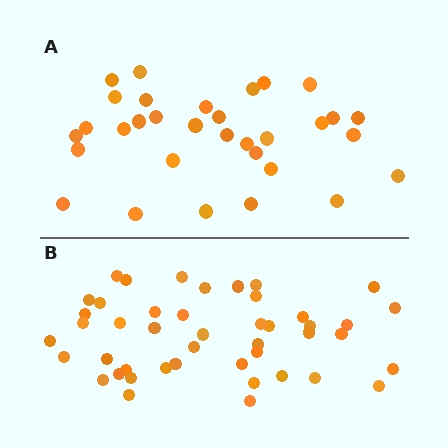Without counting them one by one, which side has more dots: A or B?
Region B (the bottom region) has more dots.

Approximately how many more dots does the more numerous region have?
Region B has approximately 15 more dots than region A.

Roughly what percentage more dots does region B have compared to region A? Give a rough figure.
About 40% more.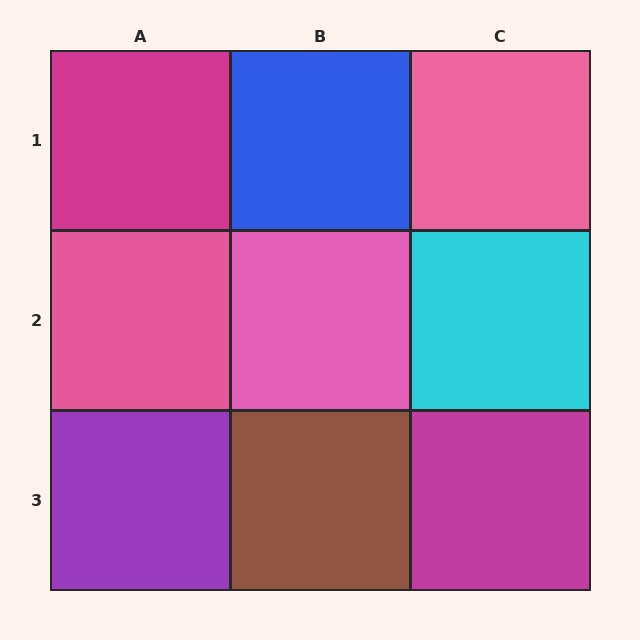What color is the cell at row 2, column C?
Cyan.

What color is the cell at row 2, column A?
Pink.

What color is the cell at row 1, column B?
Blue.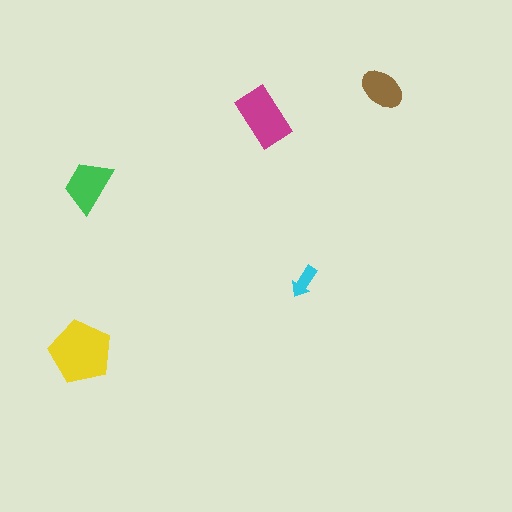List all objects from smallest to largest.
The cyan arrow, the brown ellipse, the green trapezoid, the magenta rectangle, the yellow pentagon.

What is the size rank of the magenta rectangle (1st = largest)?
2nd.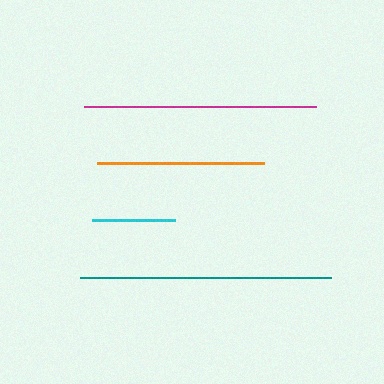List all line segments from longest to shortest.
From longest to shortest: teal, magenta, orange, cyan.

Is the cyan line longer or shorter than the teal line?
The teal line is longer than the cyan line.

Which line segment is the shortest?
The cyan line is the shortest at approximately 83 pixels.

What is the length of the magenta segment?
The magenta segment is approximately 232 pixels long.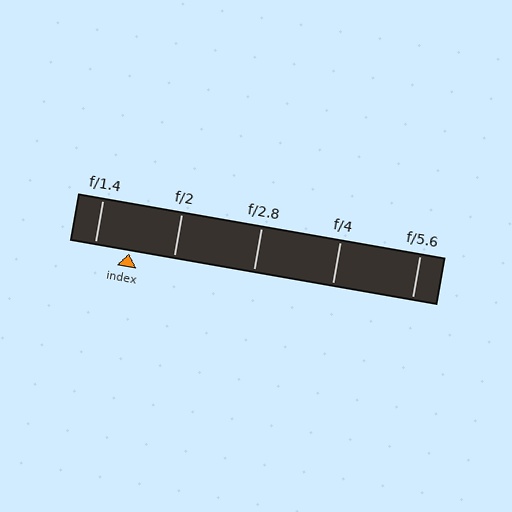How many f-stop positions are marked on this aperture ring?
There are 5 f-stop positions marked.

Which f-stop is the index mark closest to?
The index mark is closest to f/1.4.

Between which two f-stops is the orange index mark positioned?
The index mark is between f/1.4 and f/2.